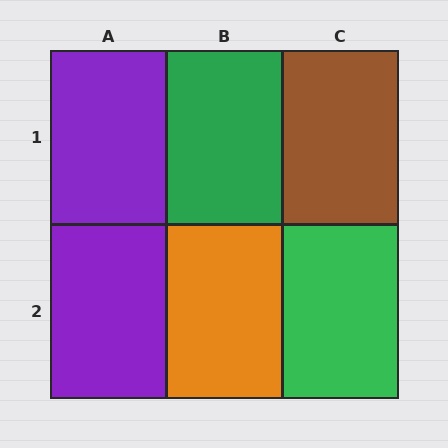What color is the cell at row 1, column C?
Brown.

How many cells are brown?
1 cell is brown.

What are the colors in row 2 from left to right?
Purple, orange, green.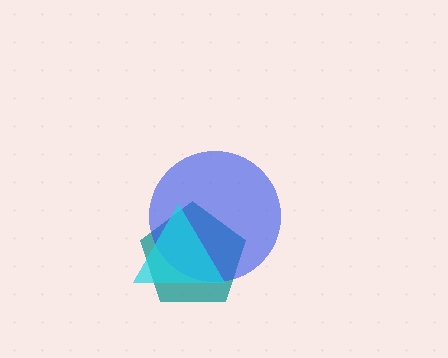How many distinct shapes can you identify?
There are 3 distinct shapes: a teal pentagon, a blue circle, a cyan triangle.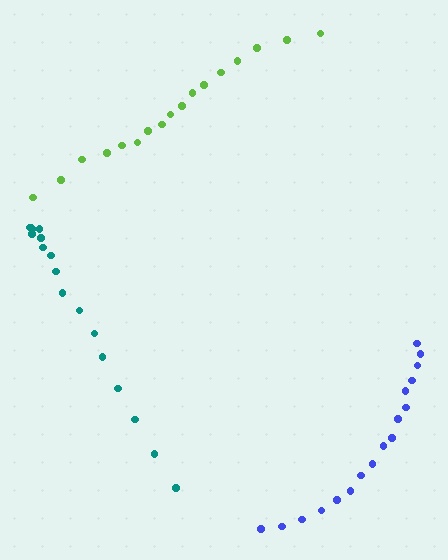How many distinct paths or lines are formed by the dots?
There are 3 distinct paths.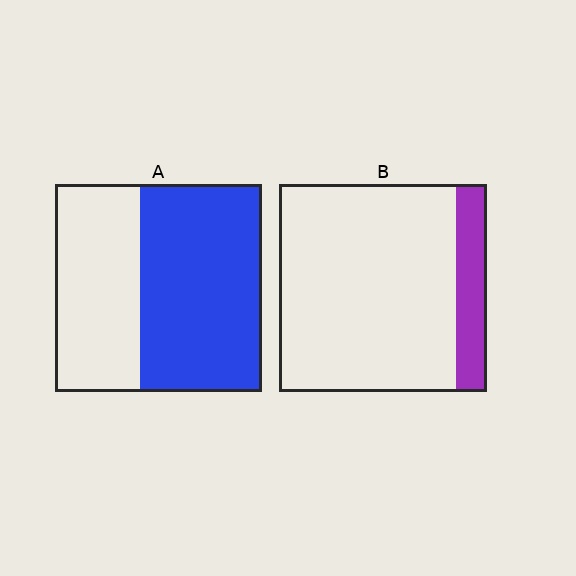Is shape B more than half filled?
No.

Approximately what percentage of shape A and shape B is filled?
A is approximately 60% and B is approximately 15%.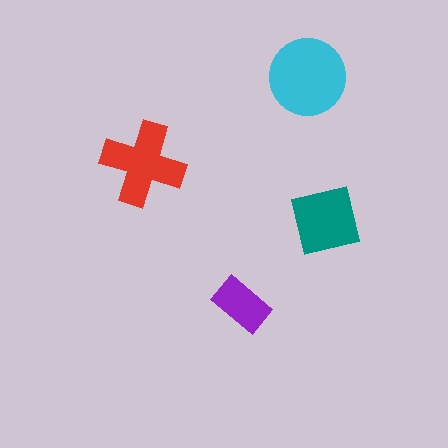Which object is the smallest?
The purple rectangle.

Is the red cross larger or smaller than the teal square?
Larger.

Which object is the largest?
The cyan circle.